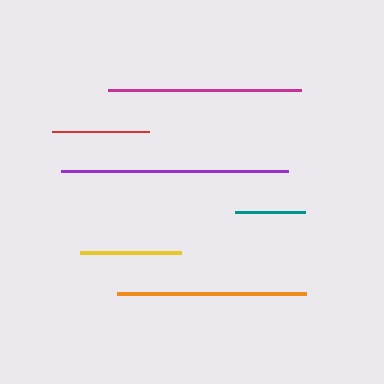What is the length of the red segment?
The red segment is approximately 97 pixels long.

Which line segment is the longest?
The purple line is the longest at approximately 227 pixels.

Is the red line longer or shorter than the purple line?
The purple line is longer than the red line.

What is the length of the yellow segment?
The yellow segment is approximately 101 pixels long.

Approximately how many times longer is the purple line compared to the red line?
The purple line is approximately 2.3 times the length of the red line.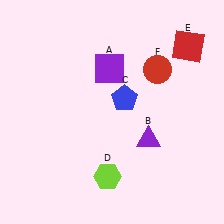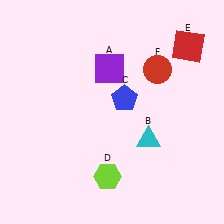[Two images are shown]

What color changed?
The triangle (B) changed from purple in Image 1 to cyan in Image 2.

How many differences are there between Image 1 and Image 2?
There is 1 difference between the two images.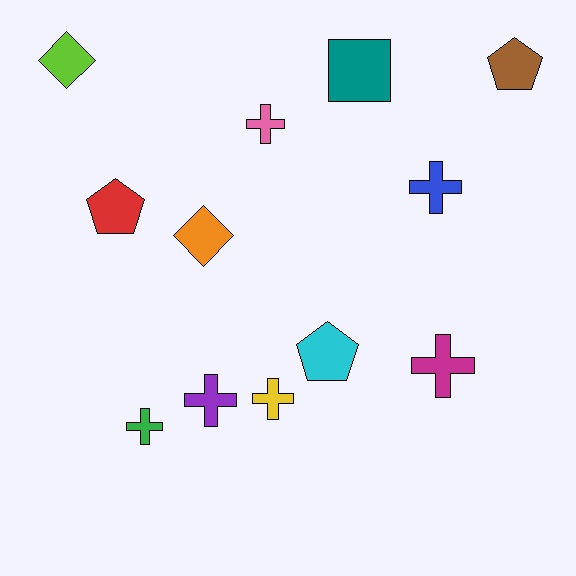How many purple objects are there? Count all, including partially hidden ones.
There is 1 purple object.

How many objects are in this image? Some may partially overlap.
There are 12 objects.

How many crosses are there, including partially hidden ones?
There are 6 crosses.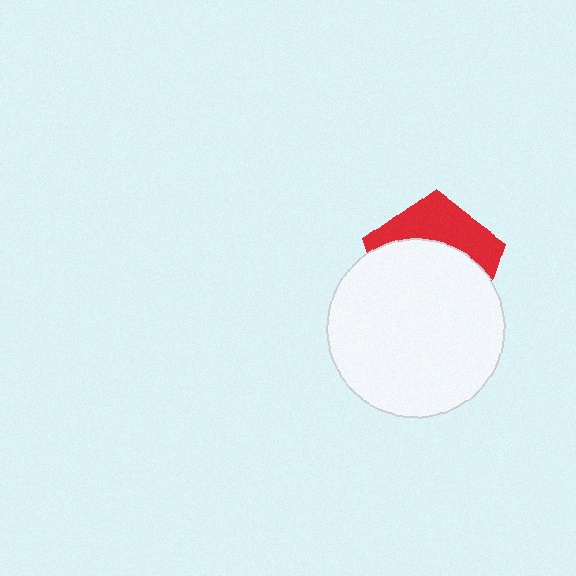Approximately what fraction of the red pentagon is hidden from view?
Roughly 64% of the red pentagon is hidden behind the white circle.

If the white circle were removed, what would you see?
You would see the complete red pentagon.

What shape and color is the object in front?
The object in front is a white circle.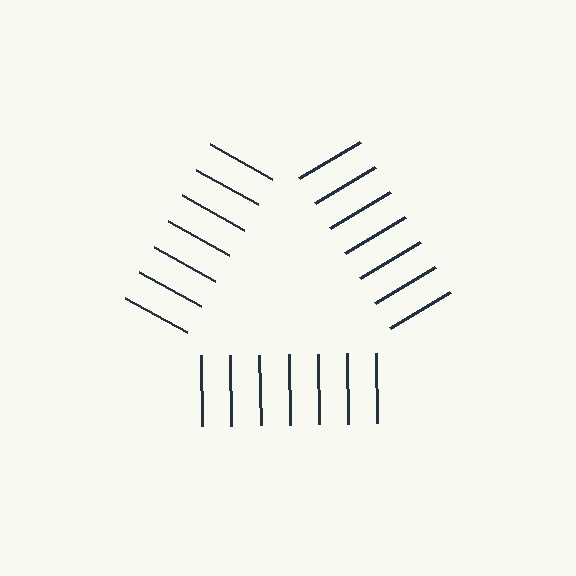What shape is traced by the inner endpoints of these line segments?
An illusory triangle — the line segments terminate on its edges but no continuous stroke is drawn.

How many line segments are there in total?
21 — 7 along each of the 3 edges.